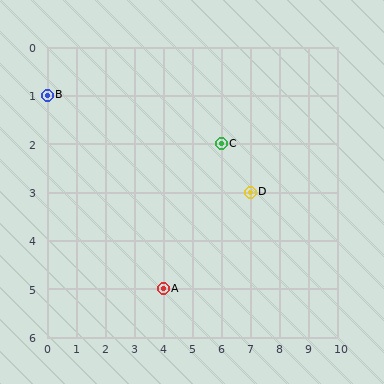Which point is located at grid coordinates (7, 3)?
Point D is at (7, 3).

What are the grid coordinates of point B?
Point B is at grid coordinates (0, 1).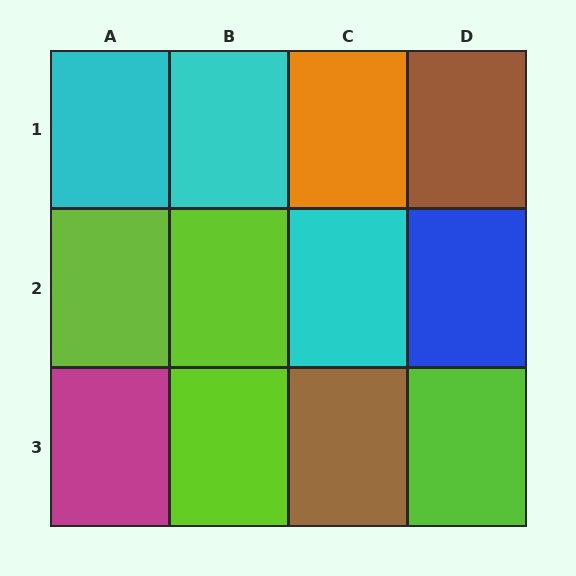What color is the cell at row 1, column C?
Orange.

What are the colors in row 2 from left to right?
Lime, lime, cyan, blue.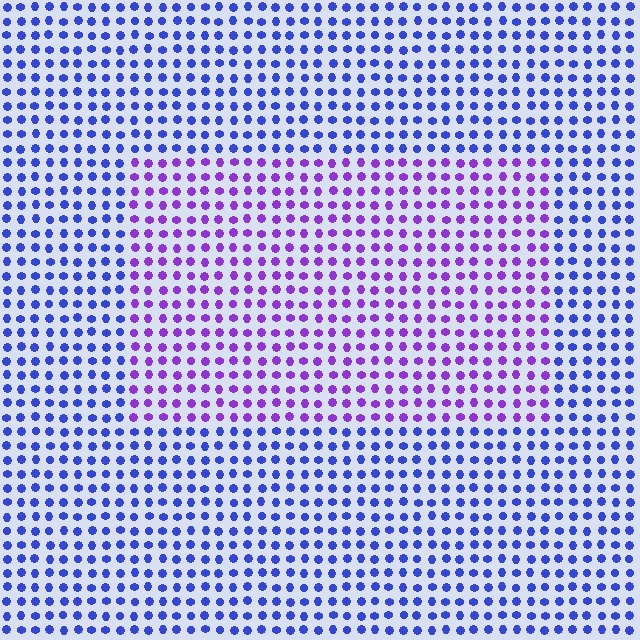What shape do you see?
I see a rectangle.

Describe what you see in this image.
The image is filled with small blue elements in a uniform arrangement. A rectangle-shaped region is visible where the elements are tinted to a slightly different hue, forming a subtle color boundary.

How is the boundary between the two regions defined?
The boundary is defined purely by a slight shift in hue (about 42 degrees). Spacing, size, and orientation are identical on both sides.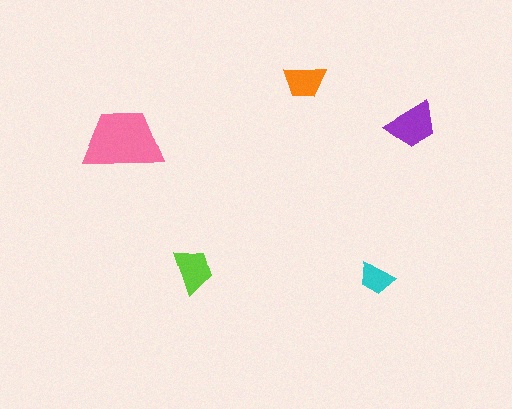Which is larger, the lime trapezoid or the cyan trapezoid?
The lime one.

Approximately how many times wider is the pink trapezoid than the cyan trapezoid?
About 2.5 times wider.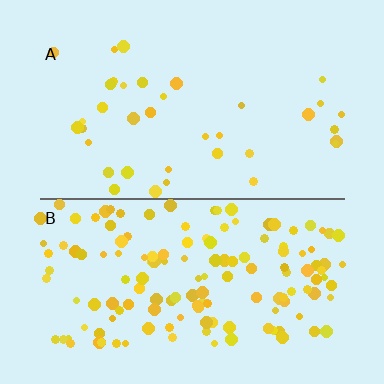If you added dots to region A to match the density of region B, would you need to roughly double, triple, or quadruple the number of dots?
Approximately quadruple.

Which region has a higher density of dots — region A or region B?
B (the bottom).